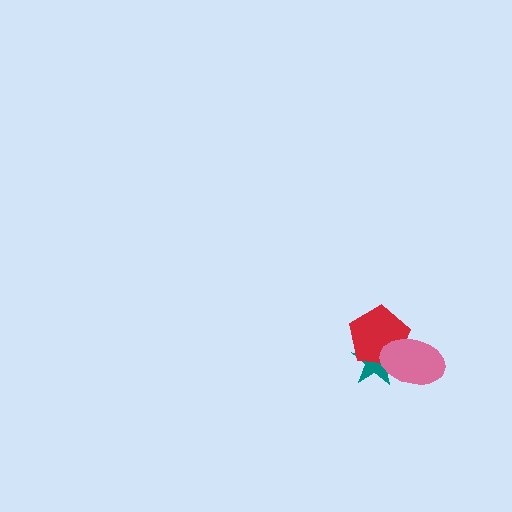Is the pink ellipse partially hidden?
No, no other shape covers it.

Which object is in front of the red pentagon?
The pink ellipse is in front of the red pentagon.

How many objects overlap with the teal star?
2 objects overlap with the teal star.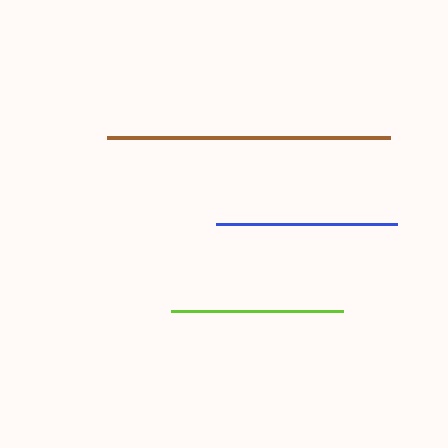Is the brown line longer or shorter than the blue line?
The brown line is longer than the blue line.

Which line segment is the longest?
The brown line is the longest at approximately 283 pixels.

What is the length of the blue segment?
The blue segment is approximately 181 pixels long.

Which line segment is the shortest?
The lime line is the shortest at approximately 172 pixels.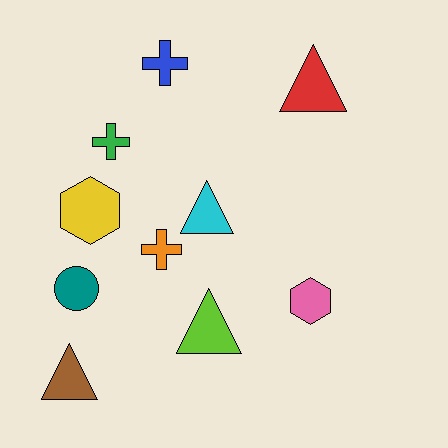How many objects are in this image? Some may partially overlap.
There are 10 objects.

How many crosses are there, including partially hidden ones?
There are 3 crosses.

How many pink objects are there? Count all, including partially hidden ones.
There is 1 pink object.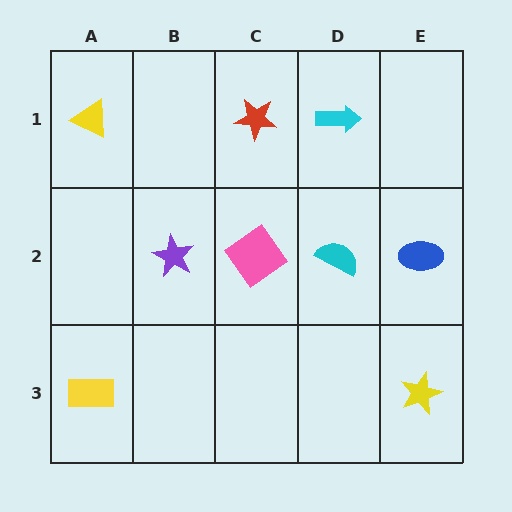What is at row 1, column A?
A yellow triangle.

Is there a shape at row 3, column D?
No, that cell is empty.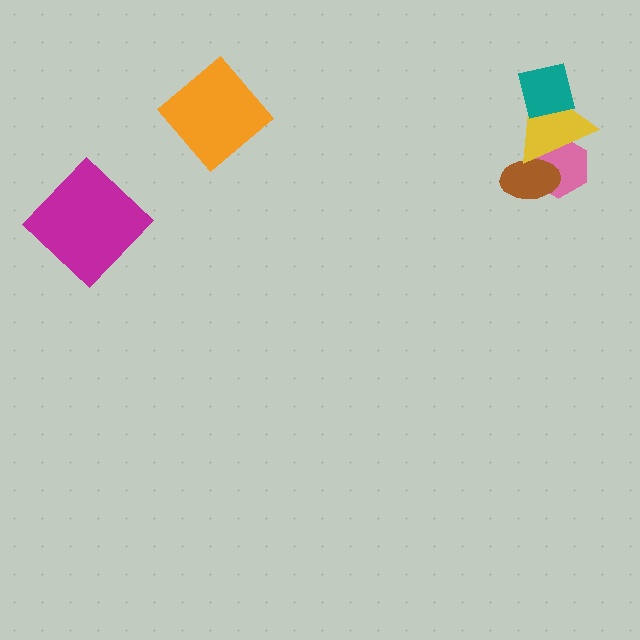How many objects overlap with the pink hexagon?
2 objects overlap with the pink hexagon.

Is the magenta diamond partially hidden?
No, no other shape covers it.